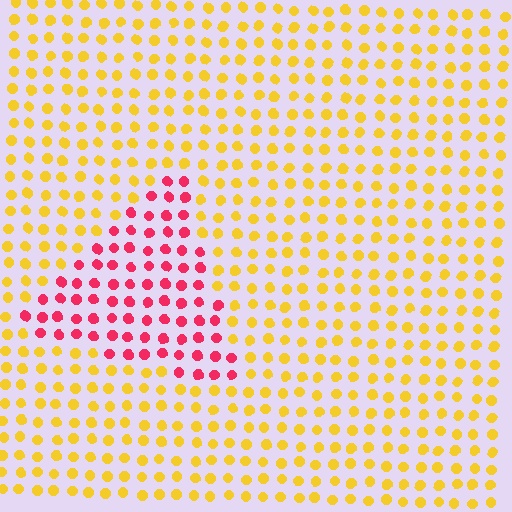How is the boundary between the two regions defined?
The boundary is defined purely by a slight shift in hue (about 65 degrees). Spacing, size, and orientation are identical on both sides.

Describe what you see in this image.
The image is filled with small yellow elements in a uniform arrangement. A triangle-shaped region is visible where the elements are tinted to a slightly different hue, forming a subtle color boundary.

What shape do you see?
I see a triangle.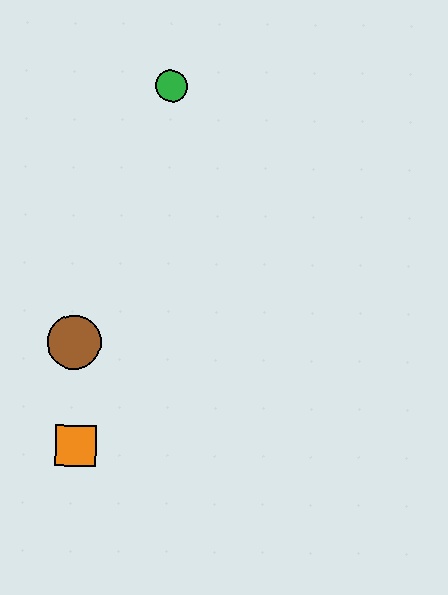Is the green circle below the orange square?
No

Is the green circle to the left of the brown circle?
No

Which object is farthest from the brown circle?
The green circle is farthest from the brown circle.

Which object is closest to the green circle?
The brown circle is closest to the green circle.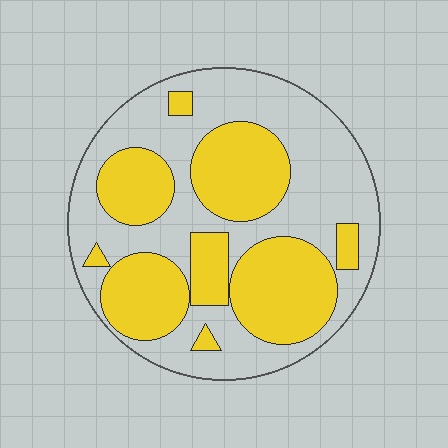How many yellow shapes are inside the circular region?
9.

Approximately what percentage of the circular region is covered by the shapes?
Approximately 45%.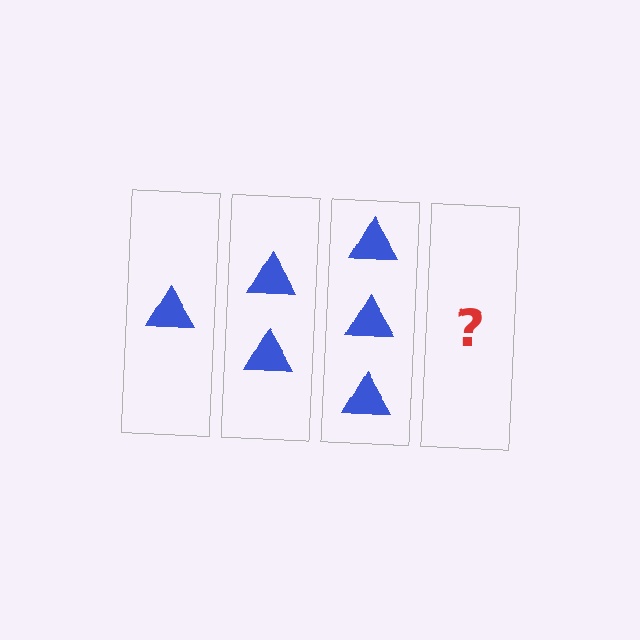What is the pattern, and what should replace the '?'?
The pattern is that each step adds one more triangle. The '?' should be 4 triangles.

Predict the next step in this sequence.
The next step is 4 triangles.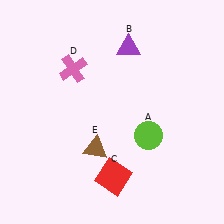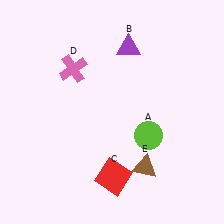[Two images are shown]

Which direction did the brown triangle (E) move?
The brown triangle (E) moved right.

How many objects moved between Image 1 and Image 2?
1 object moved between the two images.